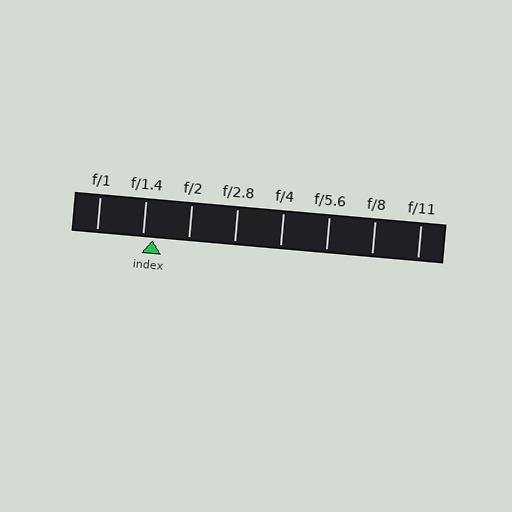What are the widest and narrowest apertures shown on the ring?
The widest aperture shown is f/1 and the narrowest is f/11.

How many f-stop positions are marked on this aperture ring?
There are 8 f-stop positions marked.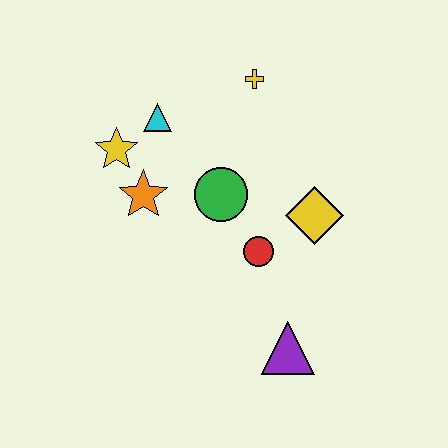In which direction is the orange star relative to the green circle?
The orange star is to the left of the green circle.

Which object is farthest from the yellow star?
The purple triangle is farthest from the yellow star.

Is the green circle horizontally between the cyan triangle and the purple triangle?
Yes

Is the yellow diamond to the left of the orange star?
No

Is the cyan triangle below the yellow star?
No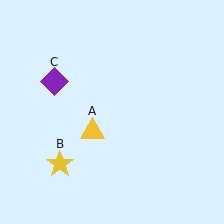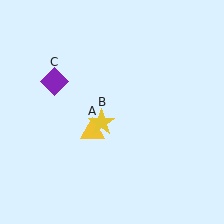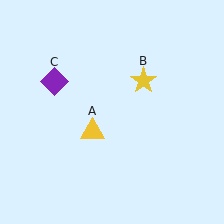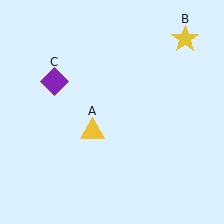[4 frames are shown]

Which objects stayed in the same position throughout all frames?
Yellow triangle (object A) and purple diamond (object C) remained stationary.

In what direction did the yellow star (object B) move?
The yellow star (object B) moved up and to the right.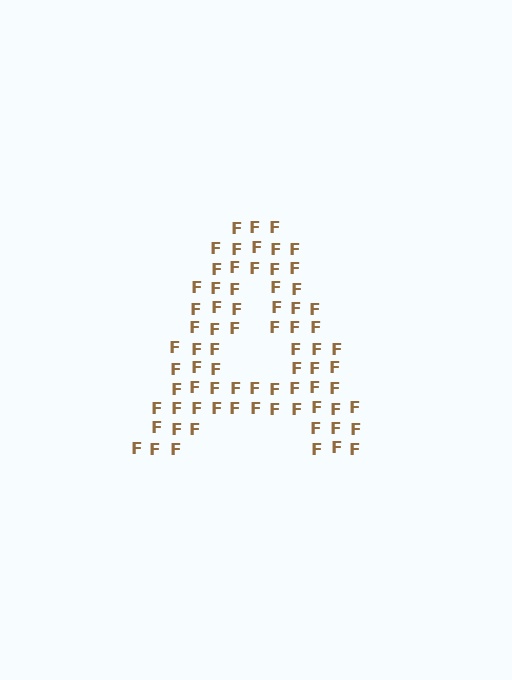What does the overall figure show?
The overall figure shows the letter A.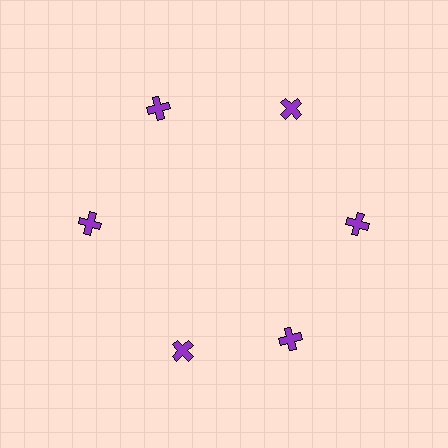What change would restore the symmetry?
The symmetry would be restored by rotating it back into even spacing with its neighbors so that all 6 crosses sit at equal angles and equal distance from the center.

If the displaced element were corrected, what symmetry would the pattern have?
It would have 6-fold rotational symmetry — the pattern would map onto itself every 60 degrees.